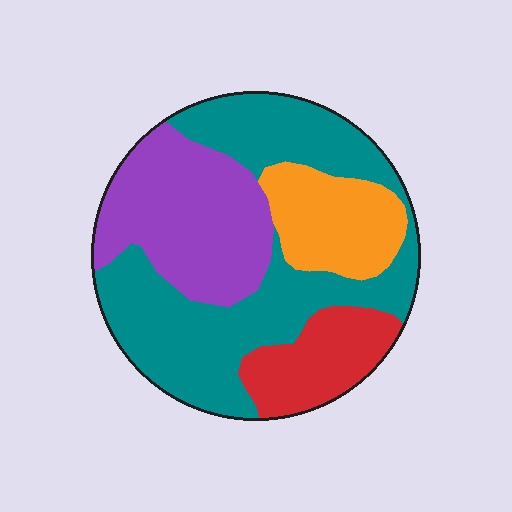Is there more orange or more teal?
Teal.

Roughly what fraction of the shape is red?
Red covers about 15% of the shape.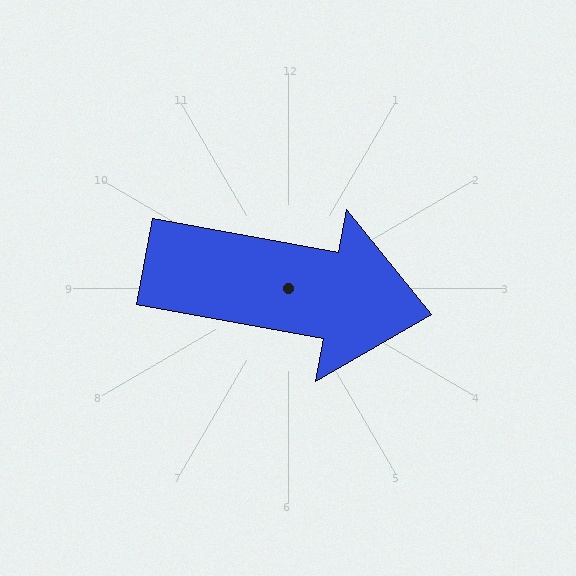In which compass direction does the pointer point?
East.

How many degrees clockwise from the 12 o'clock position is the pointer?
Approximately 100 degrees.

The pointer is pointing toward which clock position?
Roughly 3 o'clock.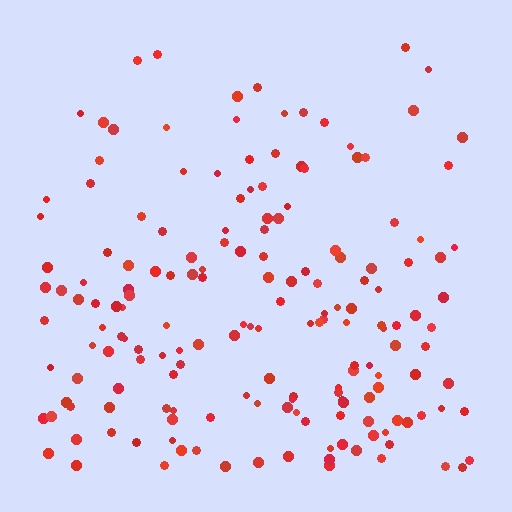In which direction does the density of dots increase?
From top to bottom, with the bottom side densest.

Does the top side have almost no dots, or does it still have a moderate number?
Still a moderate number, just noticeably fewer than the bottom.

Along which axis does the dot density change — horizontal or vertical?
Vertical.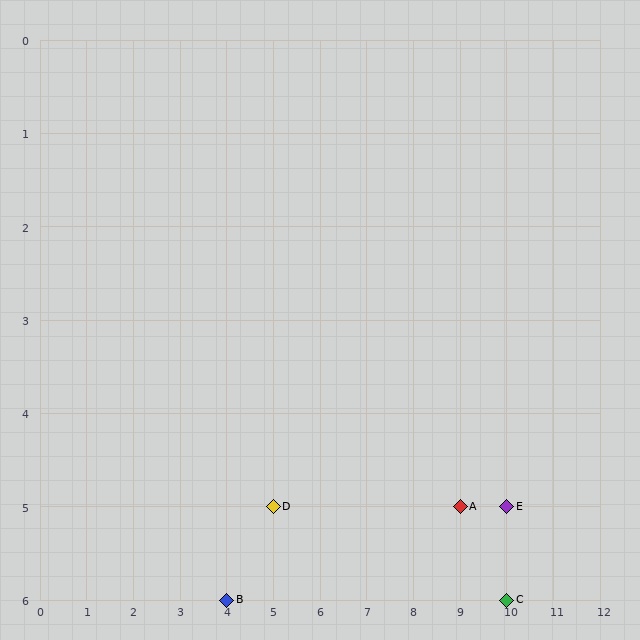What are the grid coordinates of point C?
Point C is at grid coordinates (10, 6).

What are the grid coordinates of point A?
Point A is at grid coordinates (9, 5).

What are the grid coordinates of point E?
Point E is at grid coordinates (10, 5).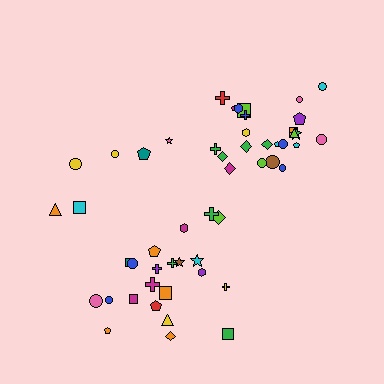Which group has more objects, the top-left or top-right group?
The top-right group.